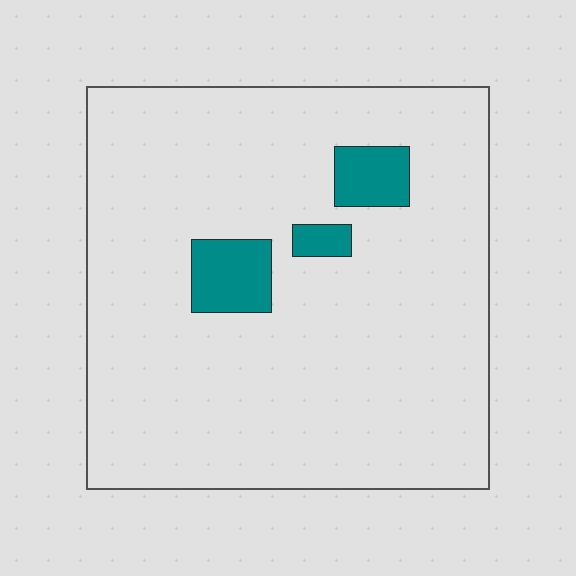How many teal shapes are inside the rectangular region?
3.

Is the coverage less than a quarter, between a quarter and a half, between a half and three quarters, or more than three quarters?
Less than a quarter.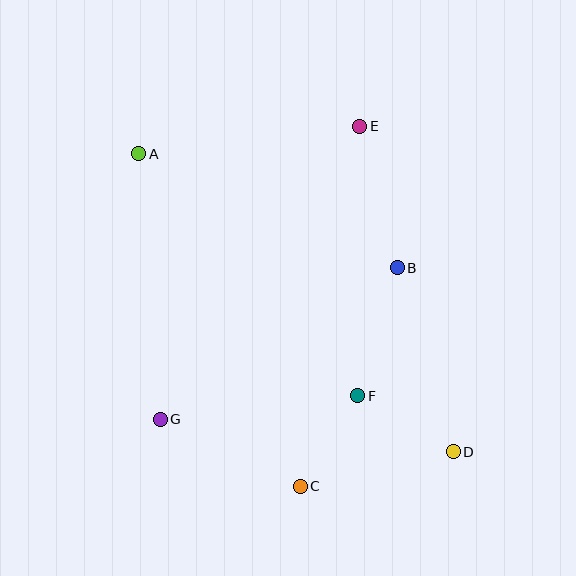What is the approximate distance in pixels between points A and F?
The distance between A and F is approximately 326 pixels.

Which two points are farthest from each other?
Points A and D are farthest from each other.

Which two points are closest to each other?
Points C and F are closest to each other.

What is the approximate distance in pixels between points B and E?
The distance between B and E is approximately 146 pixels.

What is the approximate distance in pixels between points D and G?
The distance between D and G is approximately 295 pixels.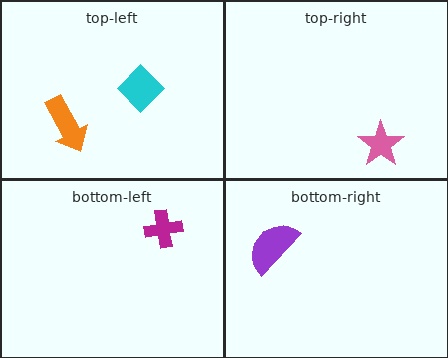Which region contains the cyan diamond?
The top-left region.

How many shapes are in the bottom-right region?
1.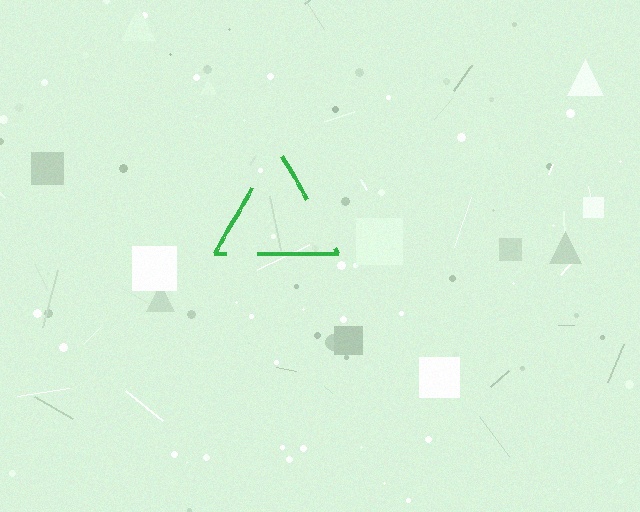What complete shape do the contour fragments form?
The contour fragments form a triangle.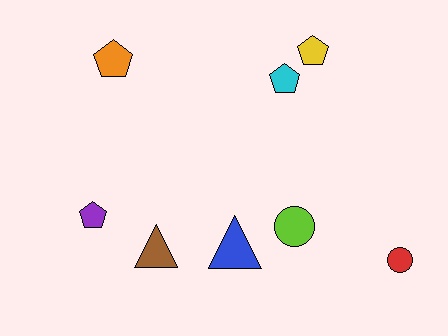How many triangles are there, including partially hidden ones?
There are 2 triangles.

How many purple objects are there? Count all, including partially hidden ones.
There is 1 purple object.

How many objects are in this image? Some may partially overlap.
There are 8 objects.